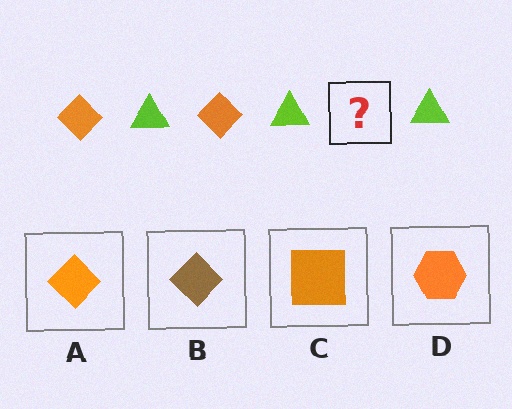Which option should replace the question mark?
Option A.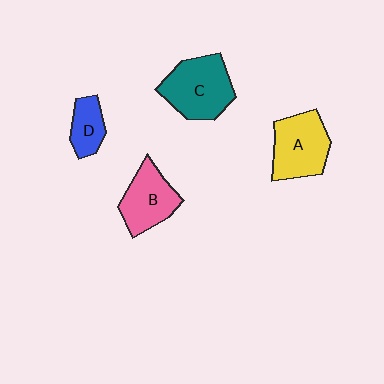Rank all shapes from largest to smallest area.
From largest to smallest: C (teal), A (yellow), B (pink), D (blue).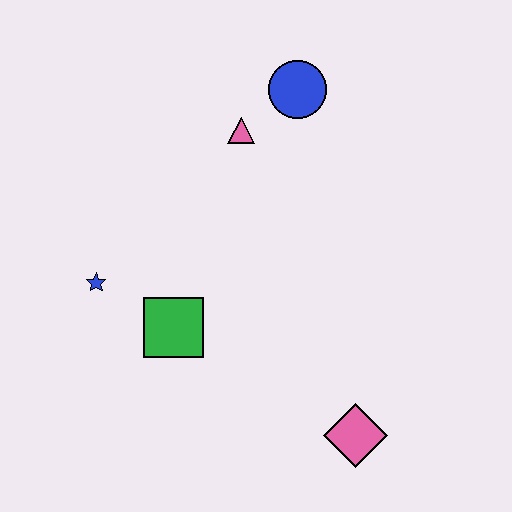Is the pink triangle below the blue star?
No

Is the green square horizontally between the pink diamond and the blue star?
Yes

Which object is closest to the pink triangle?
The blue circle is closest to the pink triangle.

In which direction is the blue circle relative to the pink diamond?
The blue circle is above the pink diamond.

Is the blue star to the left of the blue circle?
Yes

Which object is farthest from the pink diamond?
The blue circle is farthest from the pink diamond.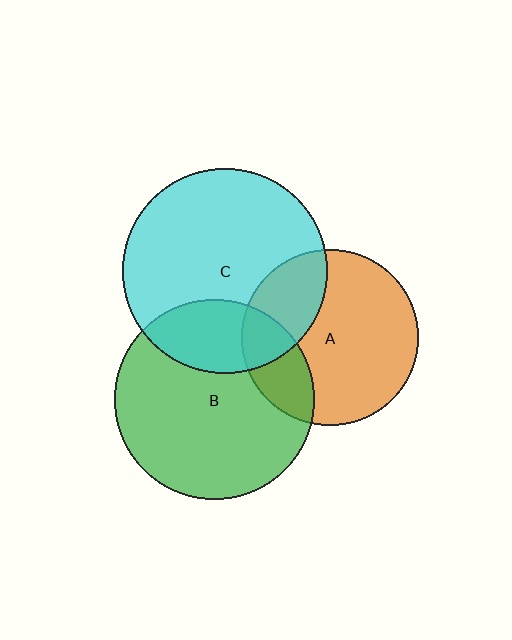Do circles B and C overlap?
Yes.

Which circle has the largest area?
Circle C (cyan).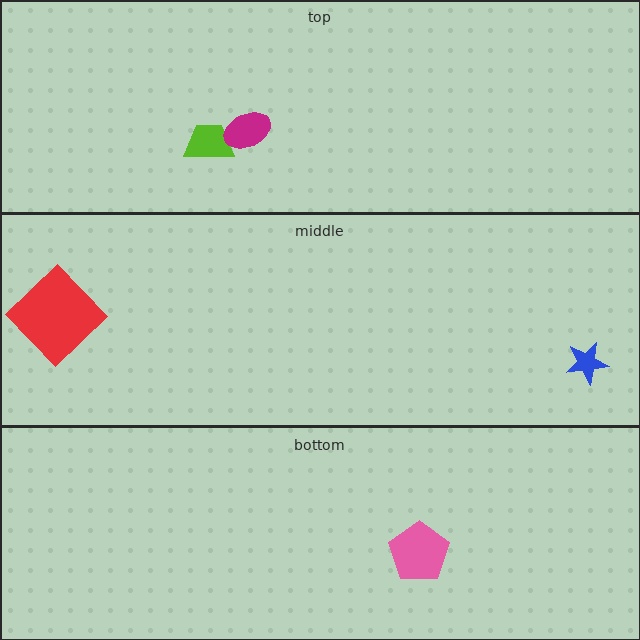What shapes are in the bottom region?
The pink pentagon.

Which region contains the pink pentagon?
The bottom region.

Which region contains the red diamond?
The middle region.